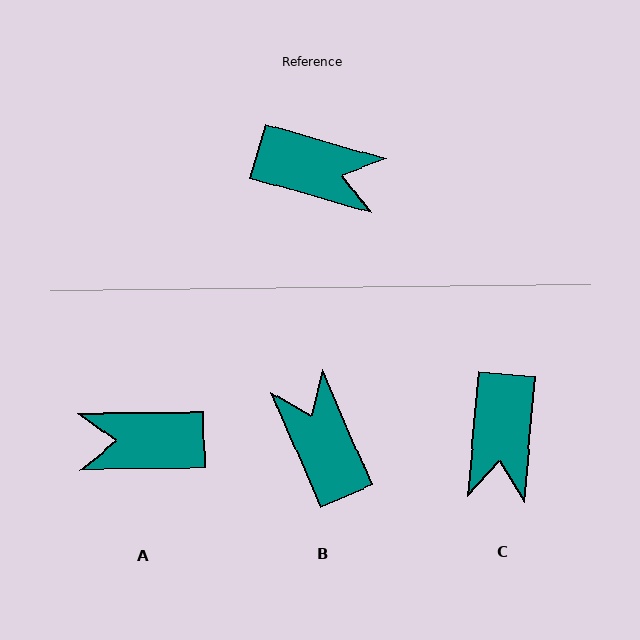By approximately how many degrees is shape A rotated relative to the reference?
Approximately 163 degrees clockwise.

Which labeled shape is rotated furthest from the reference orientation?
A, about 163 degrees away.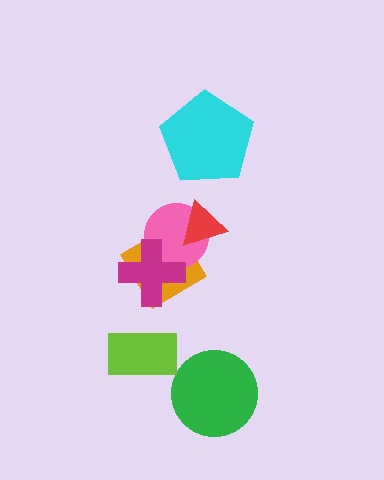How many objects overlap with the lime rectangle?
0 objects overlap with the lime rectangle.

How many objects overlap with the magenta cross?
2 objects overlap with the magenta cross.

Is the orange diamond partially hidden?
Yes, it is partially covered by another shape.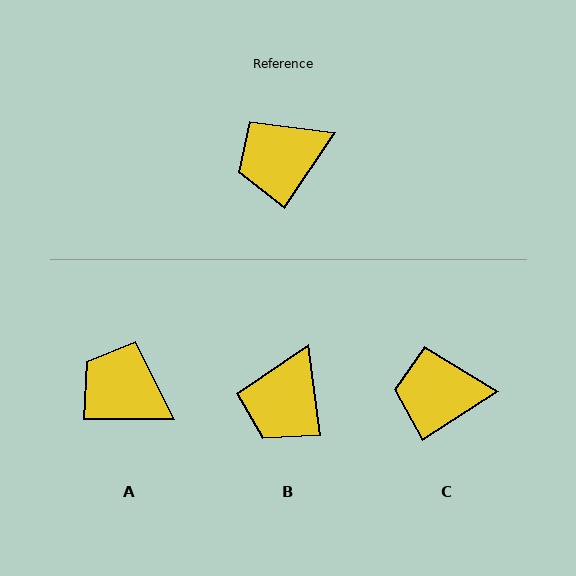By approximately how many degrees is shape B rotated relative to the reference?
Approximately 41 degrees counter-clockwise.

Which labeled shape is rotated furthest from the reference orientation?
A, about 56 degrees away.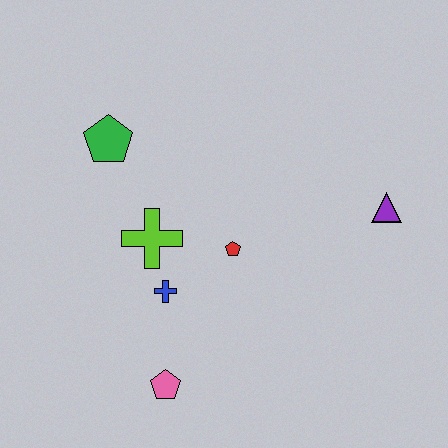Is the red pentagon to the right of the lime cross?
Yes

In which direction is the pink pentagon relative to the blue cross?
The pink pentagon is below the blue cross.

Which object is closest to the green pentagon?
The lime cross is closest to the green pentagon.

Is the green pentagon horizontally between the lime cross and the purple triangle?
No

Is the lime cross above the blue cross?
Yes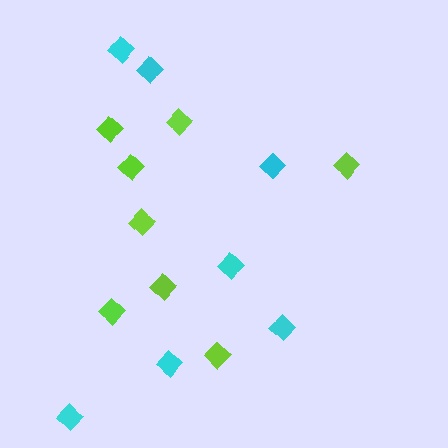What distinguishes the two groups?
There are 2 groups: one group of lime diamonds (8) and one group of cyan diamonds (7).